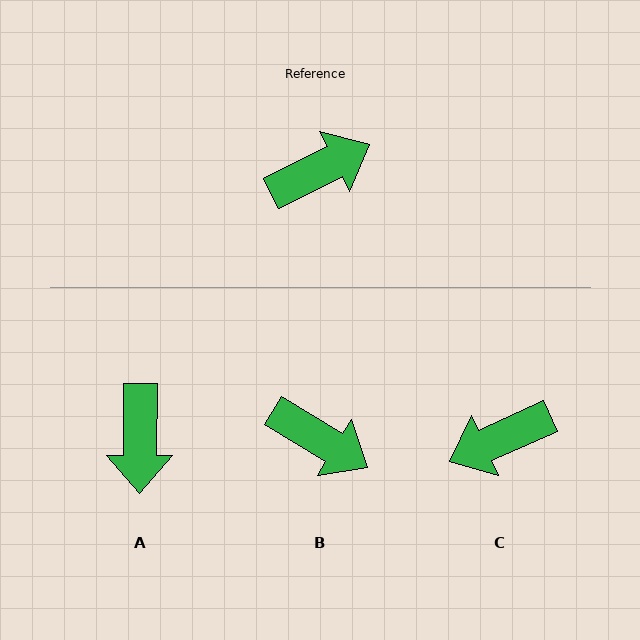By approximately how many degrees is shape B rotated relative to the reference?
Approximately 58 degrees clockwise.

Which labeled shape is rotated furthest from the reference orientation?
C, about 178 degrees away.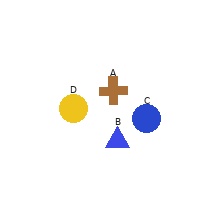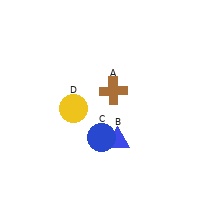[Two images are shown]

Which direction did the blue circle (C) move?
The blue circle (C) moved left.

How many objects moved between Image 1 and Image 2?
1 object moved between the two images.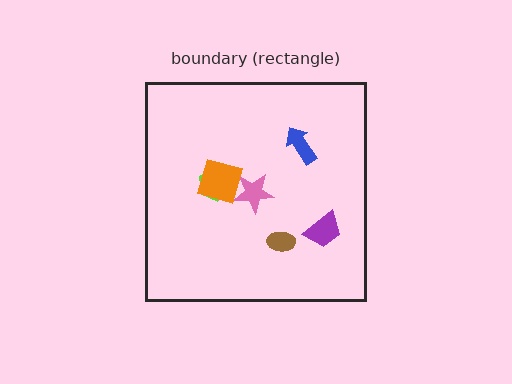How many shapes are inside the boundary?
6 inside, 0 outside.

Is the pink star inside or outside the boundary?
Inside.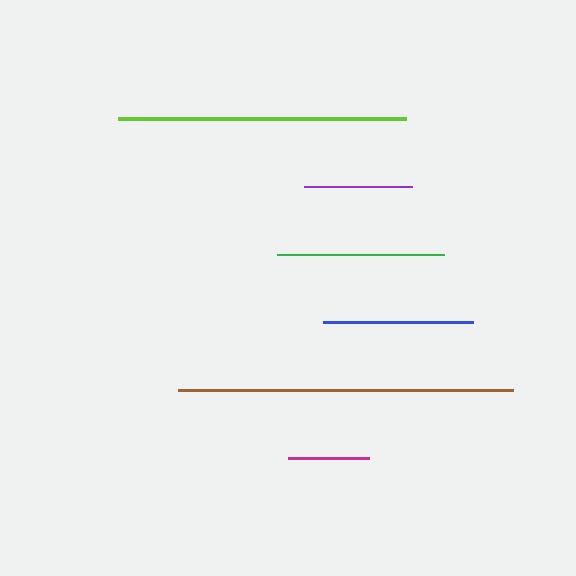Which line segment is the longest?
The brown line is the longest at approximately 335 pixels.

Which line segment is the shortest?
The magenta line is the shortest at approximately 81 pixels.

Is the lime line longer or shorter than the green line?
The lime line is longer than the green line.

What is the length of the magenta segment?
The magenta segment is approximately 81 pixels long.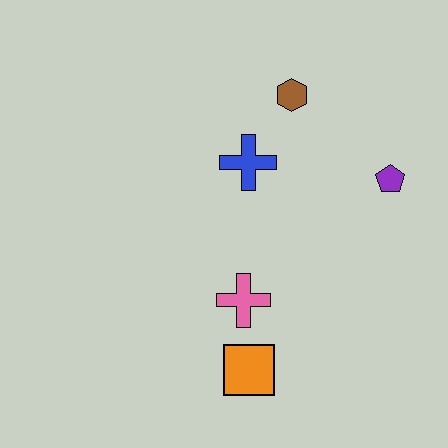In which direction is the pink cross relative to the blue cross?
The pink cross is below the blue cross.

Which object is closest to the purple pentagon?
The brown hexagon is closest to the purple pentagon.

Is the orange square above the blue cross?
No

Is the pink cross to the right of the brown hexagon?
No